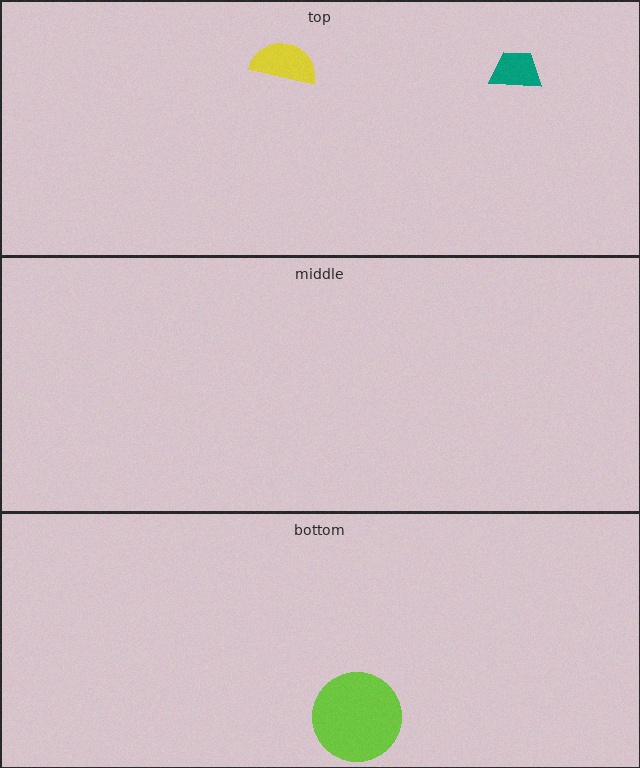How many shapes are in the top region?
2.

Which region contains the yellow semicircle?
The top region.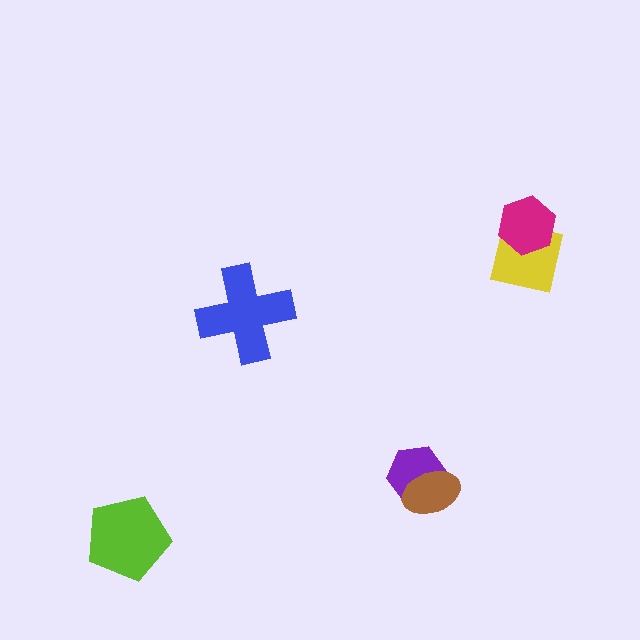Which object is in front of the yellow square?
The magenta hexagon is in front of the yellow square.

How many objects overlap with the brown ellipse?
1 object overlaps with the brown ellipse.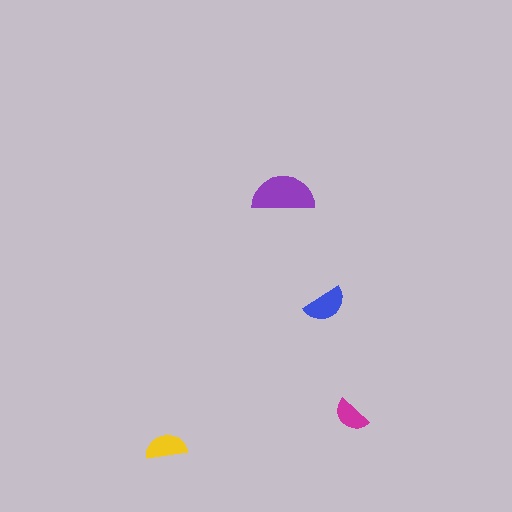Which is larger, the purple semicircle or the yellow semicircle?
The purple one.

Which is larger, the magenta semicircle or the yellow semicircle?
The yellow one.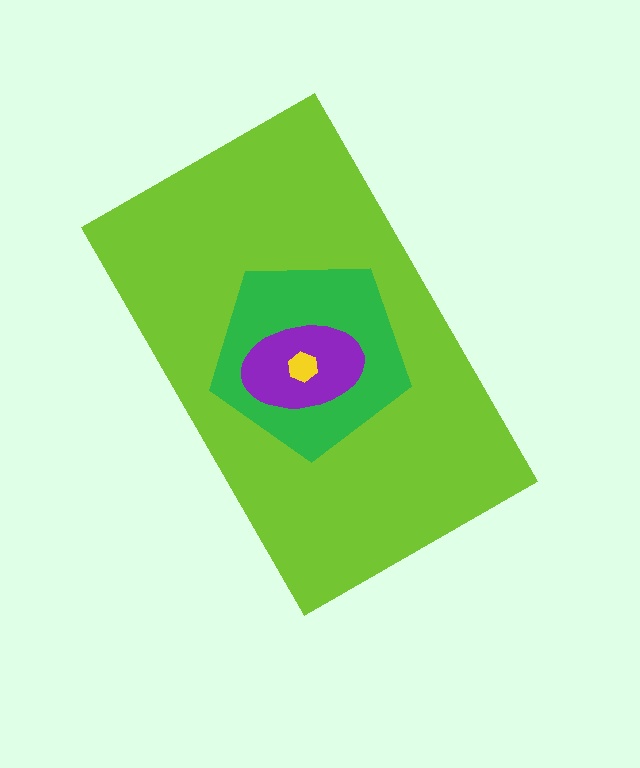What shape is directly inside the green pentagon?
The purple ellipse.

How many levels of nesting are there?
4.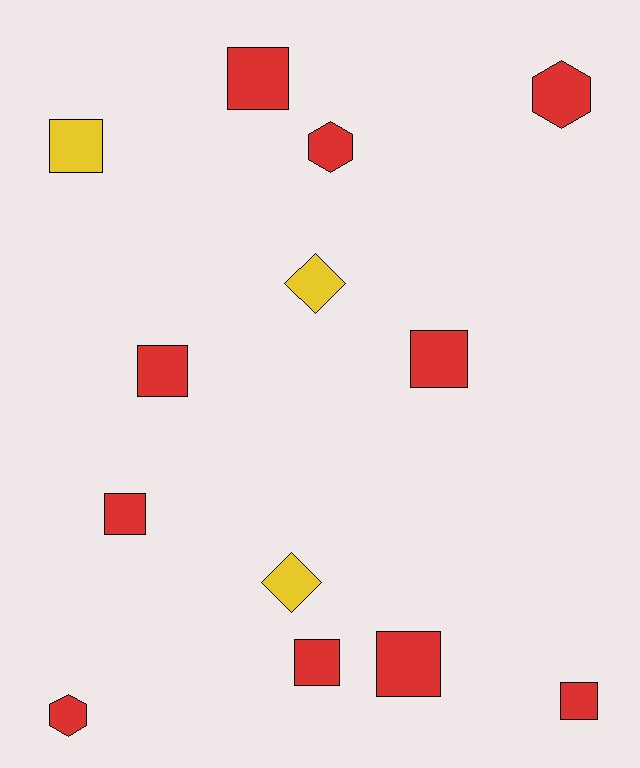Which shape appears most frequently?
Square, with 8 objects.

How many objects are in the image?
There are 13 objects.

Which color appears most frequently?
Red, with 10 objects.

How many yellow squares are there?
There is 1 yellow square.